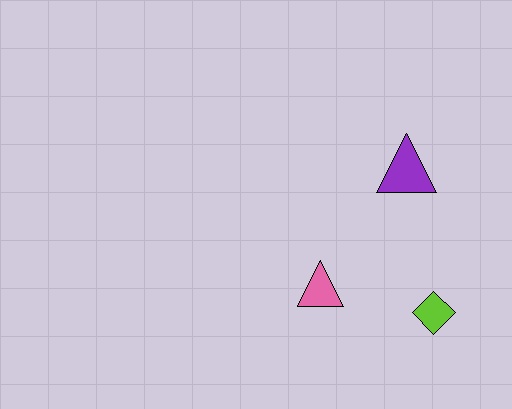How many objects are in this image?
There are 3 objects.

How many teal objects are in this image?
There are no teal objects.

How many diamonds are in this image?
There is 1 diamond.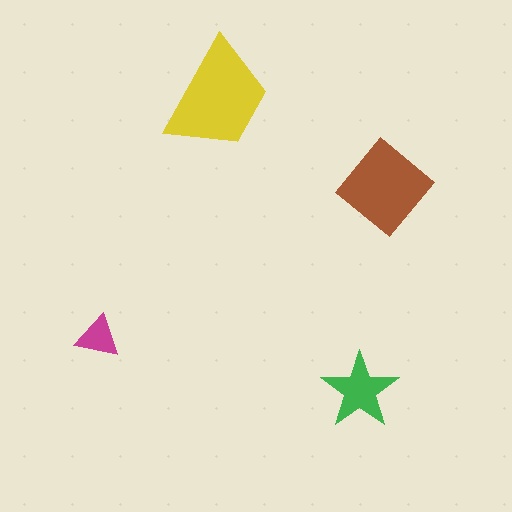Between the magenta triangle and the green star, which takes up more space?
The green star.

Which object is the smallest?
The magenta triangle.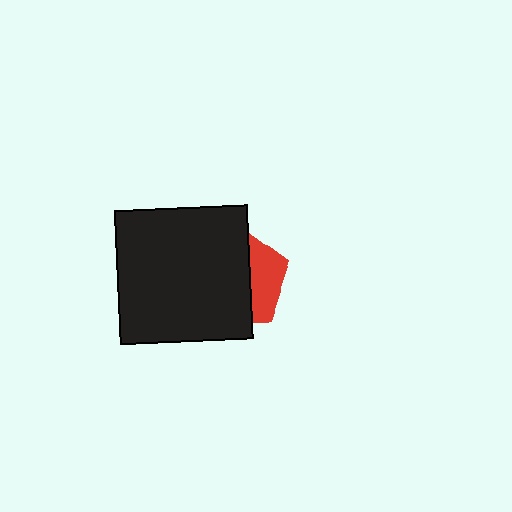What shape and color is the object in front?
The object in front is a black square.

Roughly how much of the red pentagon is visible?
A small part of it is visible (roughly 33%).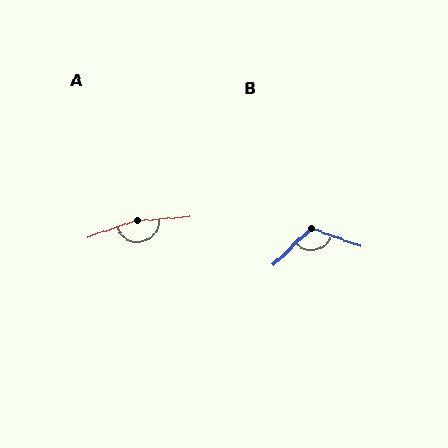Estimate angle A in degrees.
Approximately 165 degrees.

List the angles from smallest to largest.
B (117°), A (165°).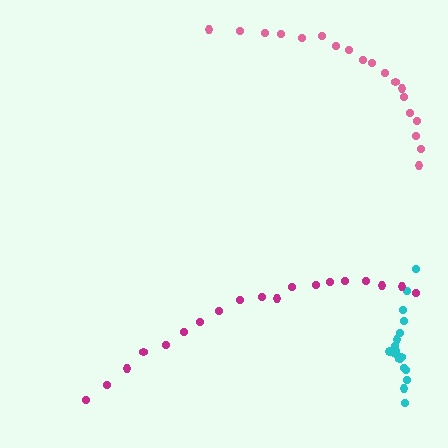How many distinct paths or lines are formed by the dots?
There are 3 distinct paths.